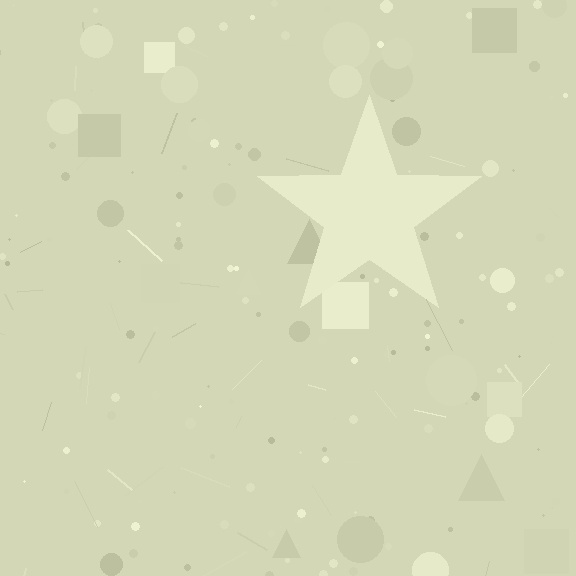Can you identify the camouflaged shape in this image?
The camouflaged shape is a star.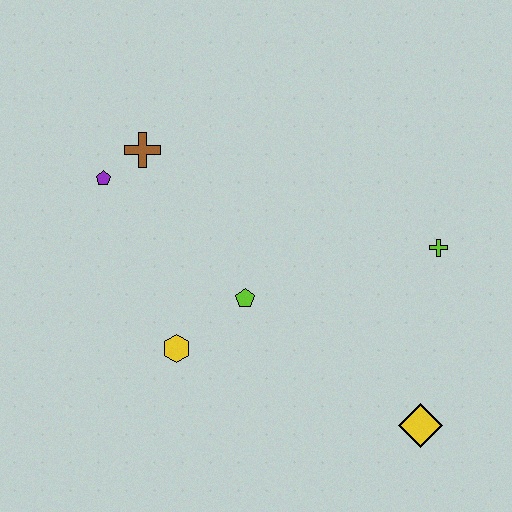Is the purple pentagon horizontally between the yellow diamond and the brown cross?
No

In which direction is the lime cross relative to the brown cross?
The lime cross is to the right of the brown cross.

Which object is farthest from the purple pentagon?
The yellow diamond is farthest from the purple pentagon.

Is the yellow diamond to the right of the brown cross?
Yes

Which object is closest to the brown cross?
The purple pentagon is closest to the brown cross.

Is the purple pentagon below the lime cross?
No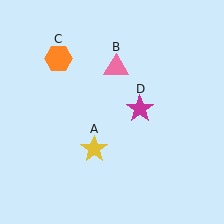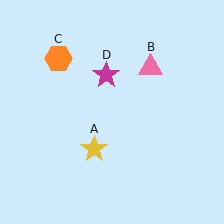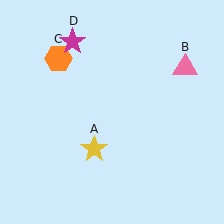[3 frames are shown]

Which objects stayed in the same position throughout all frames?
Yellow star (object A) and orange hexagon (object C) remained stationary.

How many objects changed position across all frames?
2 objects changed position: pink triangle (object B), magenta star (object D).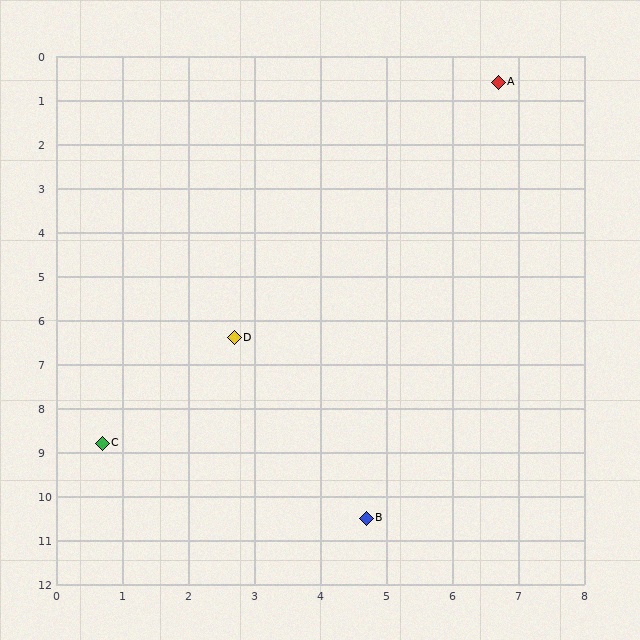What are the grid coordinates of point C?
Point C is at approximately (0.7, 8.8).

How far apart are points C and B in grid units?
Points C and B are about 4.3 grid units apart.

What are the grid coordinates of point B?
Point B is at approximately (4.7, 10.5).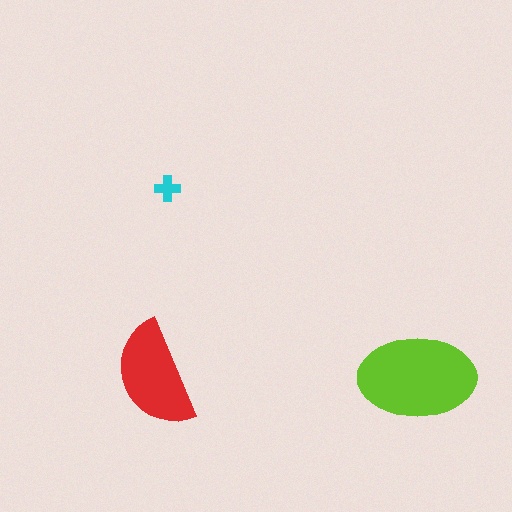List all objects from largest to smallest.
The lime ellipse, the red semicircle, the cyan cross.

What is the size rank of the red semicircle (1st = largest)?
2nd.